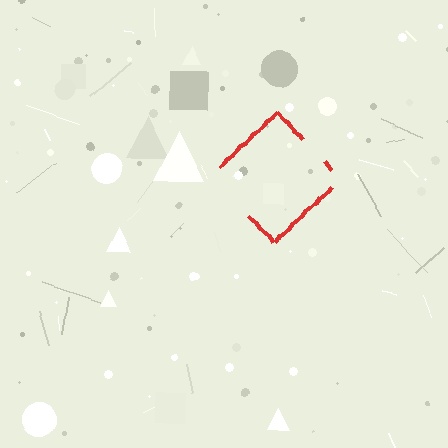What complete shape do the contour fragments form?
The contour fragments form a diamond.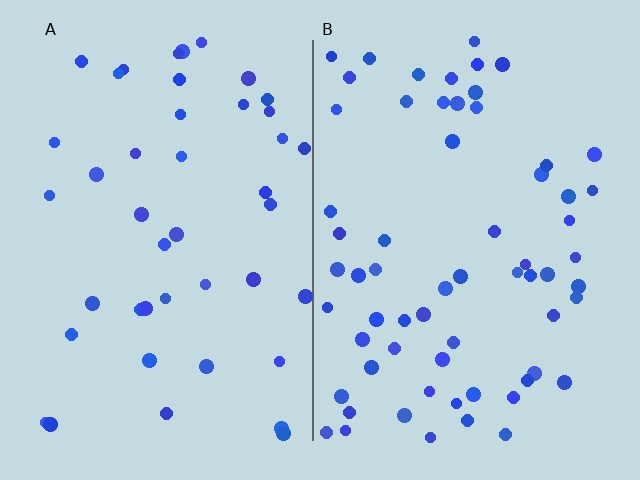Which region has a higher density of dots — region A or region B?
B (the right).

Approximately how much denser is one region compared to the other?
Approximately 1.5× — region B over region A.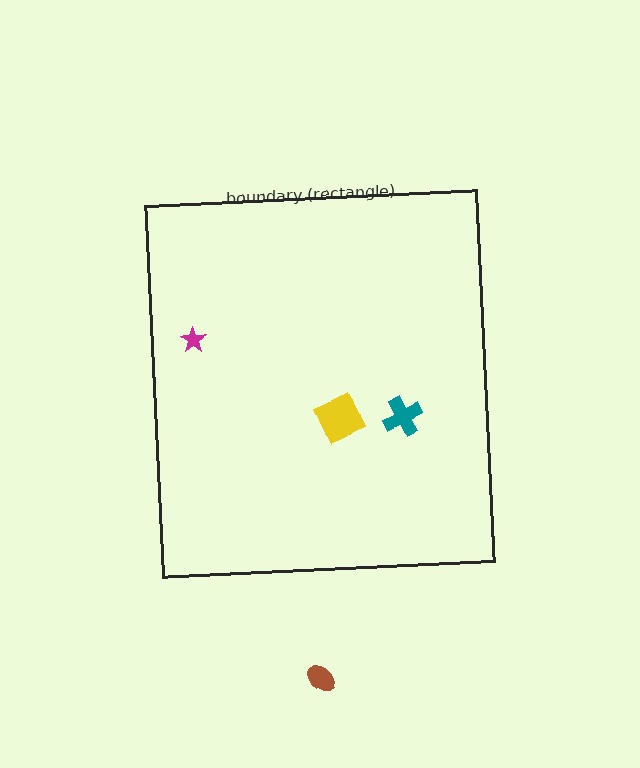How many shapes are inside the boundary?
3 inside, 1 outside.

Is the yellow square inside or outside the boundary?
Inside.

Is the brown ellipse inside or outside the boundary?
Outside.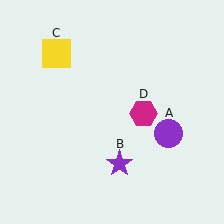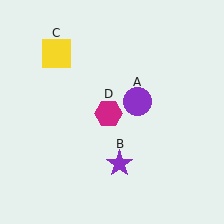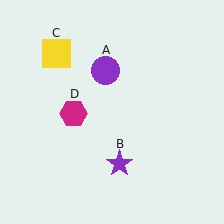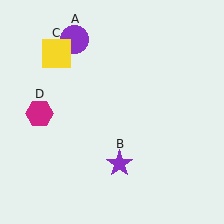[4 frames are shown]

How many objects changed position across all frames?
2 objects changed position: purple circle (object A), magenta hexagon (object D).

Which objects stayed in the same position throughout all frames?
Purple star (object B) and yellow square (object C) remained stationary.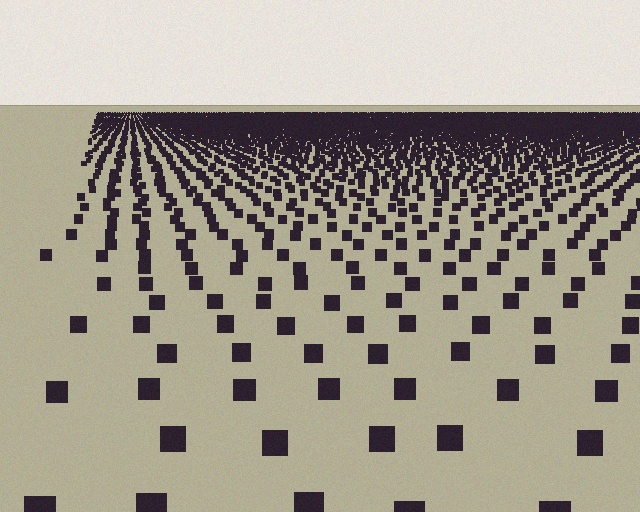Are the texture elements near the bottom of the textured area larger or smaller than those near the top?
Larger. Near the bottom, elements are closer to the viewer and appear at a bigger on-screen size.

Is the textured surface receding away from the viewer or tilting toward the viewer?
The surface is receding away from the viewer. Texture elements get smaller and denser toward the top.